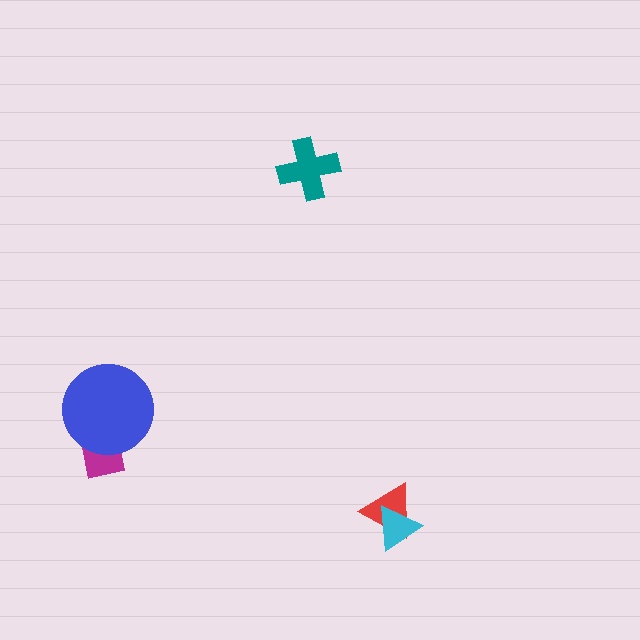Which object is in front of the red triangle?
The cyan triangle is in front of the red triangle.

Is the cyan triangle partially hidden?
No, no other shape covers it.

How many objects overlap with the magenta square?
1 object overlaps with the magenta square.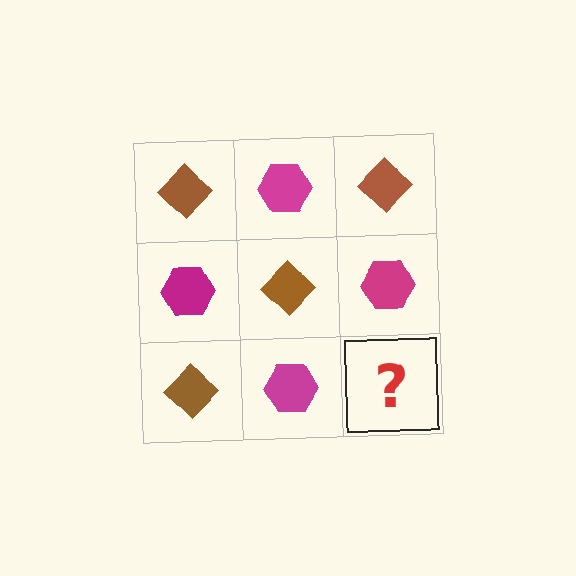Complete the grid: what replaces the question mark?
The question mark should be replaced with a brown diamond.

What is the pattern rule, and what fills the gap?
The rule is that it alternates brown diamond and magenta hexagon in a checkerboard pattern. The gap should be filled with a brown diamond.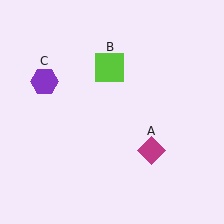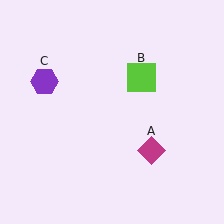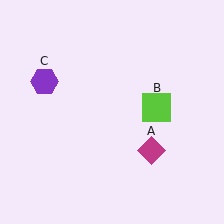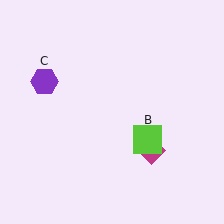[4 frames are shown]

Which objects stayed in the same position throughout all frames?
Magenta diamond (object A) and purple hexagon (object C) remained stationary.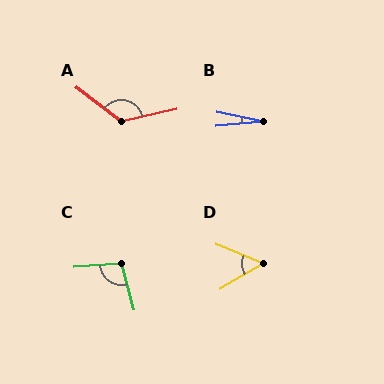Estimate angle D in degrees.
Approximately 53 degrees.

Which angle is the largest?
A, at approximately 130 degrees.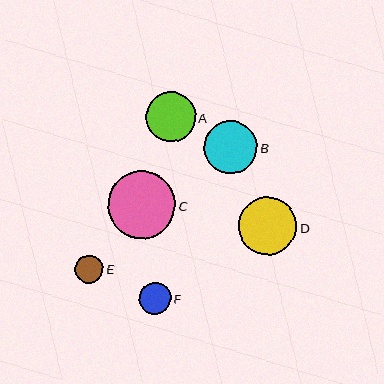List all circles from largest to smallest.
From largest to smallest: C, D, B, A, F, E.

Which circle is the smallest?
Circle E is the smallest with a size of approximately 28 pixels.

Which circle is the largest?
Circle C is the largest with a size of approximately 68 pixels.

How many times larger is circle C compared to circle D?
Circle C is approximately 1.2 times the size of circle D.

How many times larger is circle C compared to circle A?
Circle C is approximately 1.4 times the size of circle A.